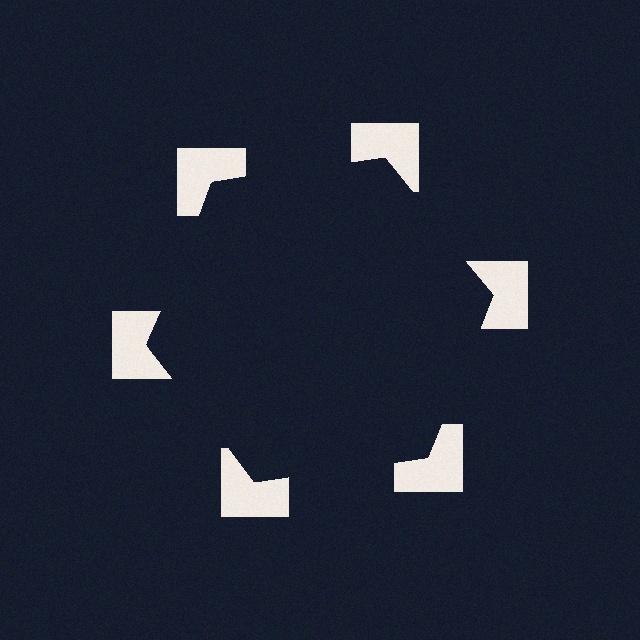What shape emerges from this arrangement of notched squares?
An illusory hexagon — its edges are inferred from the aligned wedge cuts in the notched squares, not physically drawn.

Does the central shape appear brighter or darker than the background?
It typically appears slightly darker than the background, even though no actual brightness change is drawn.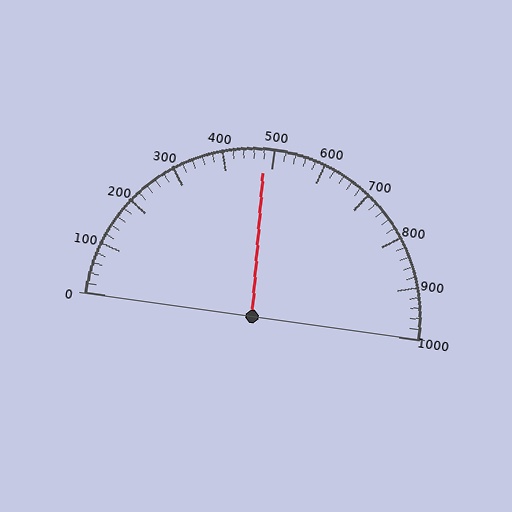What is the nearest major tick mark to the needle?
The nearest major tick mark is 500.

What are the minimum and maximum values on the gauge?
The gauge ranges from 0 to 1000.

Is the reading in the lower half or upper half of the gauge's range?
The reading is in the lower half of the range (0 to 1000).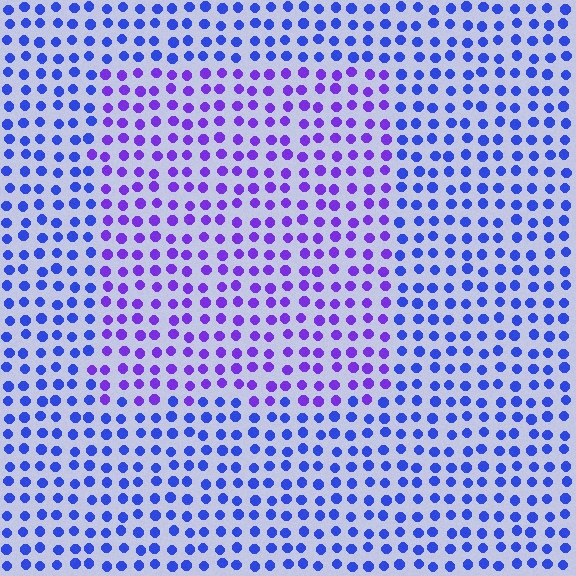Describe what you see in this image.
The image is filled with small blue elements in a uniform arrangement. A rectangle-shaped region is visible where the elements are tinted to a slightly different hue, forming a subtle color boundary.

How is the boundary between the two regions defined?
The boundary is defined purely by a slight shift in hue (about 35 degrees). Spacing, size, and orientation are identical on both sides.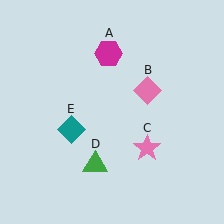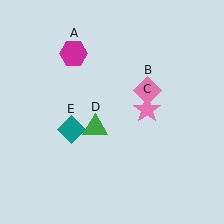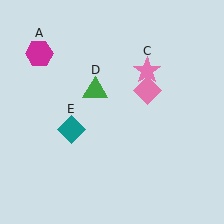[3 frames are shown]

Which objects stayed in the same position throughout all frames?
Pink diamond (object B) and teal diamond (object E) remained stationary.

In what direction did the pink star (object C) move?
The pink star (object C) moved up.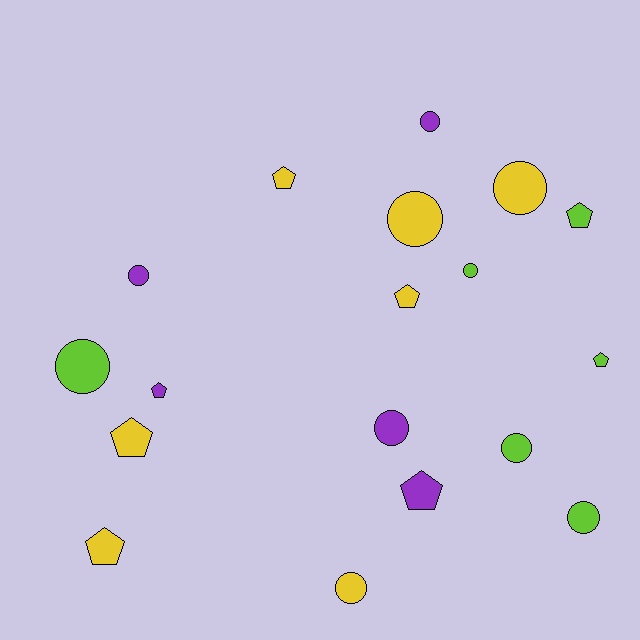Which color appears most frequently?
Yellow, with 7 objects.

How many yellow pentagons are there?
There are 4 yellow pentagons.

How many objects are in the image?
There are 18 objects.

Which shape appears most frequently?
Circle, with 10 objects.